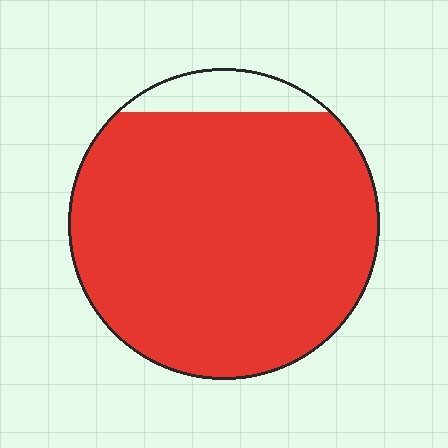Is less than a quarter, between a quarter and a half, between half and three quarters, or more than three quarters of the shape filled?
More than three quarters.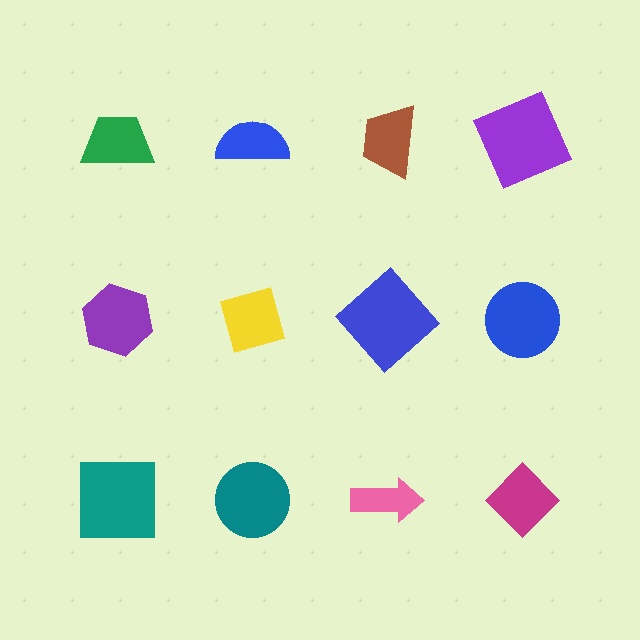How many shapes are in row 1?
4 shapes.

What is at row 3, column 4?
A magenta diamond.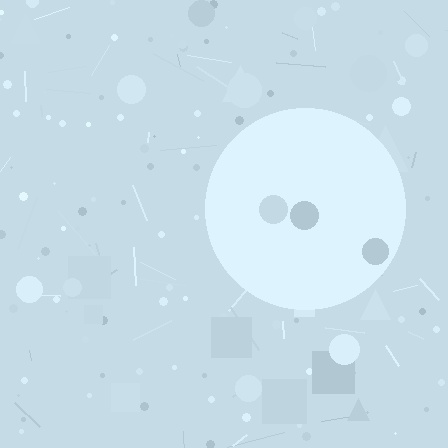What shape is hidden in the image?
A circle is hidden in the image.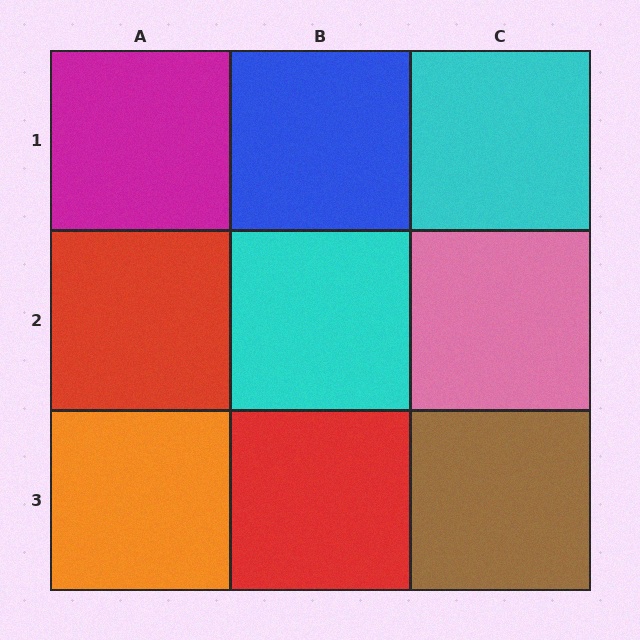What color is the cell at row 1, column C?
Cyan.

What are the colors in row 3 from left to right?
Orange, red, brown.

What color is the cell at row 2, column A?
Red.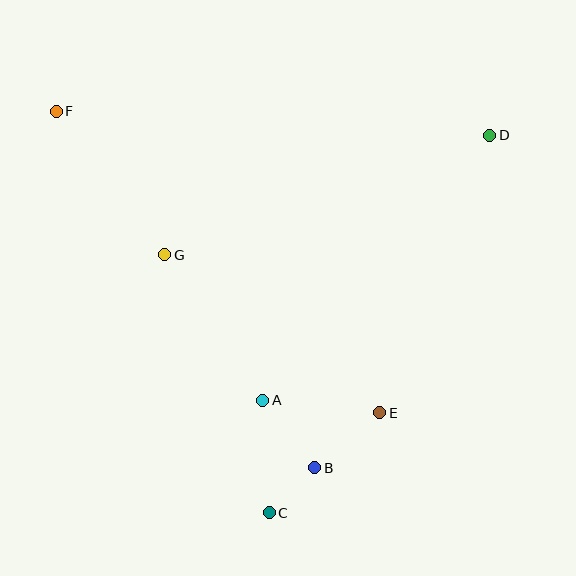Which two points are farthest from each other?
Points C and F are farthest from each other.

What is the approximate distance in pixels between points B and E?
The distance between B and E is approximately 85 pixels.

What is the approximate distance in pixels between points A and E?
The distance between A and E is approximately 117 pixels.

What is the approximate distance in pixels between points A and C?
The distance between A and C is approximately 113 pixels.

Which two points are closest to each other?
Points B and C are closest to each other.